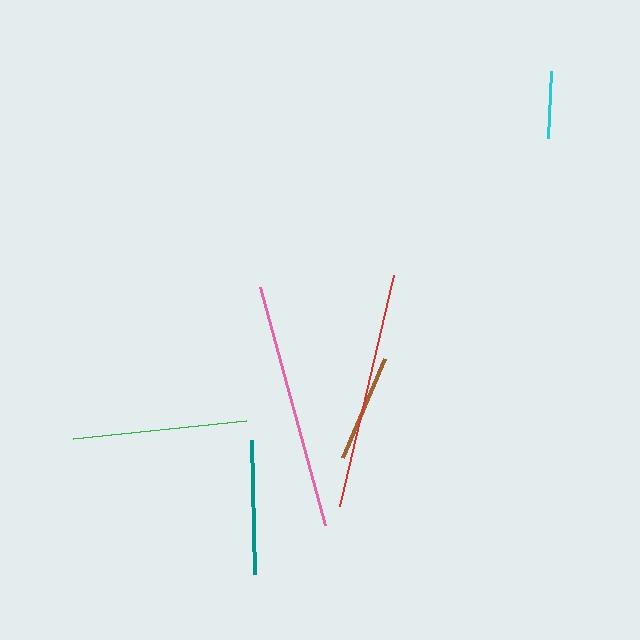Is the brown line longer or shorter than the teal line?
The teal line is longer than the brown line.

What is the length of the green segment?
The green segment is approximately 174 pixels long.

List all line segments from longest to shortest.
From longest to shortest: pink, red, green, teal, brown, cyan.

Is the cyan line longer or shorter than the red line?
The red line is longer than the cyan line.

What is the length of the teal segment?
The teal segment is approximately 134 pixels long.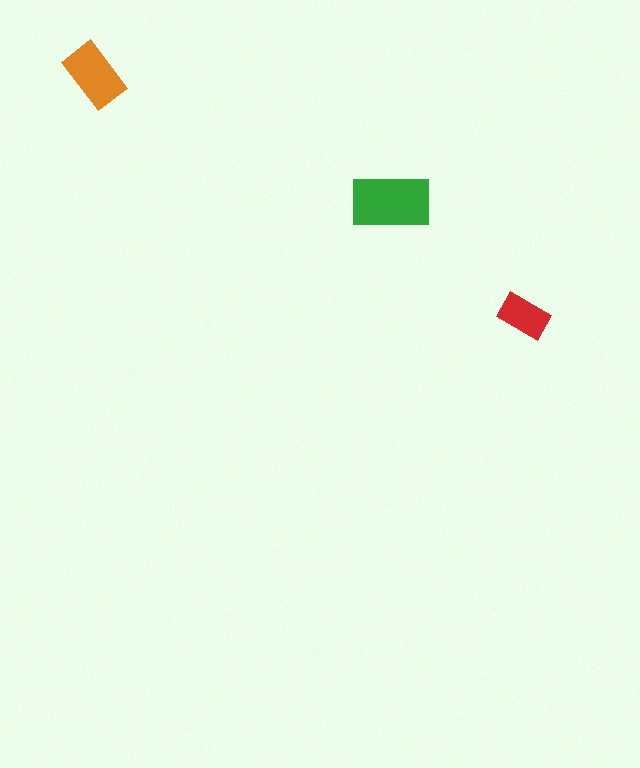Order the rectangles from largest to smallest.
the green one, the orange one, the red one.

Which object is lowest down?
The red rectangle is bottommost.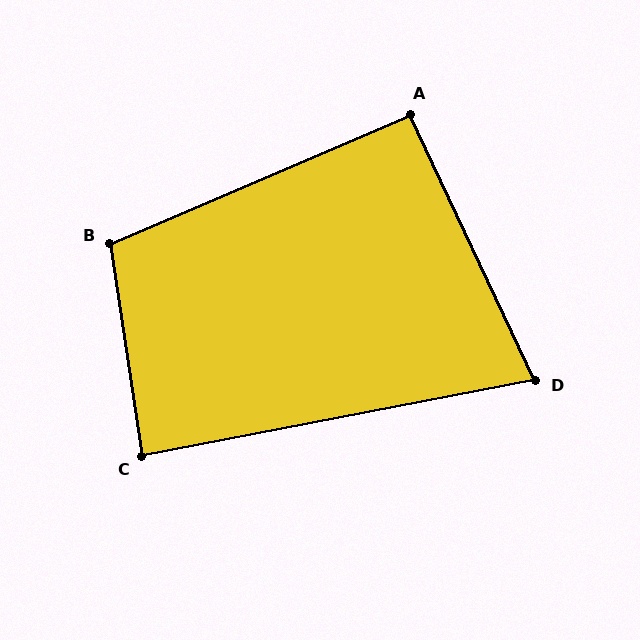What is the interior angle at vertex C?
Approximately 88 degrees (approximately right).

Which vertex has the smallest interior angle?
D, at approximately 76 degrees.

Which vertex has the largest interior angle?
B, at approximately 104 degrees.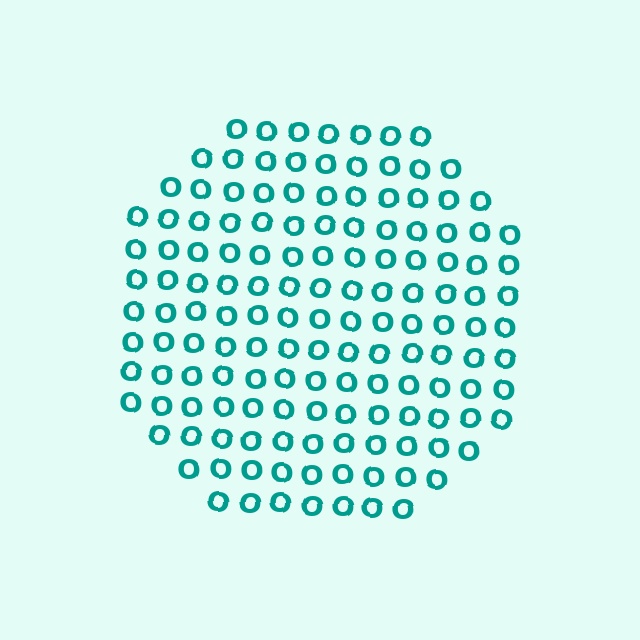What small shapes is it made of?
It is made of small letter O's.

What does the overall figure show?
The overall figure shows a circle.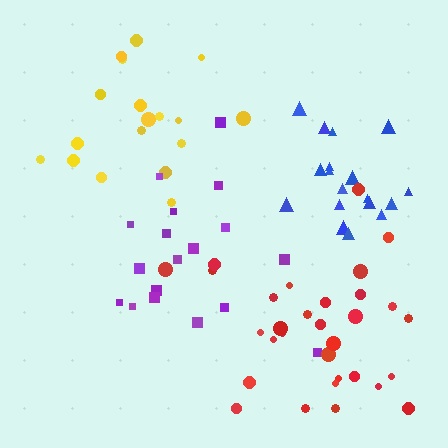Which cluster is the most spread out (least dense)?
Purple.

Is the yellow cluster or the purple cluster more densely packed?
Yellow.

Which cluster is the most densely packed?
Blue.